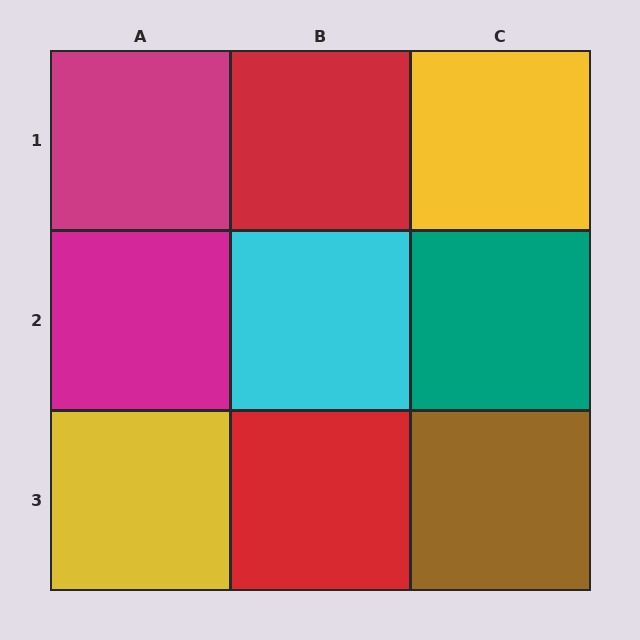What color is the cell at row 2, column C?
Teal.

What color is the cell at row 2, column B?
Cyan.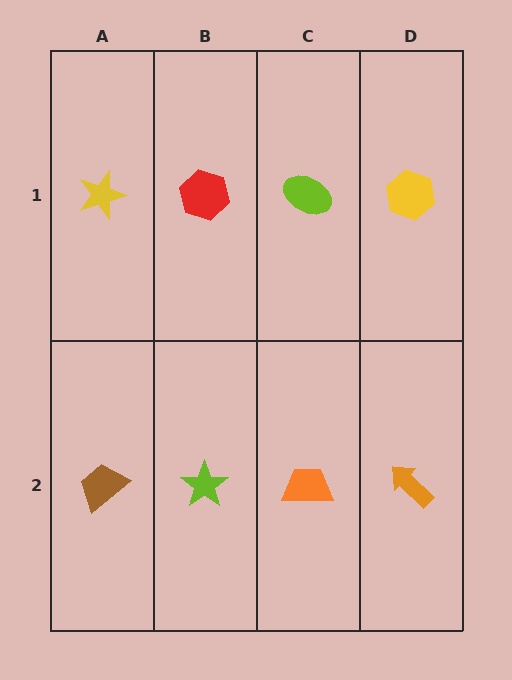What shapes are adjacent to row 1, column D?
An orange arrow (row 2, column D), a lime ellipse (row 1, column C).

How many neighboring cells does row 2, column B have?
3.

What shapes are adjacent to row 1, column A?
A brown trapezoid (row 2, column A), a red hexagon (row 1, column B).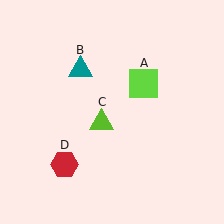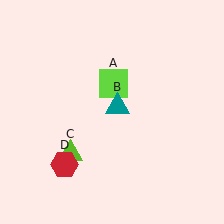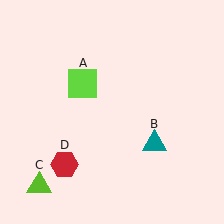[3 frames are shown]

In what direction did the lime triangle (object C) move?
The lime triangle (object C) moved down and to the left.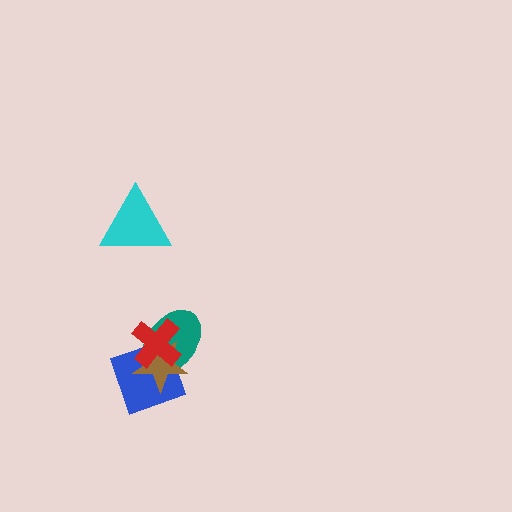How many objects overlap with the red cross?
3 objects overlap with the red cross.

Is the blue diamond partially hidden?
Yes, it is partially covered by another shape.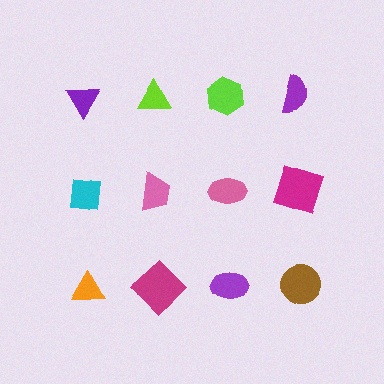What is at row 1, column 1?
A purple triangle.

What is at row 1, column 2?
A lime triangle.